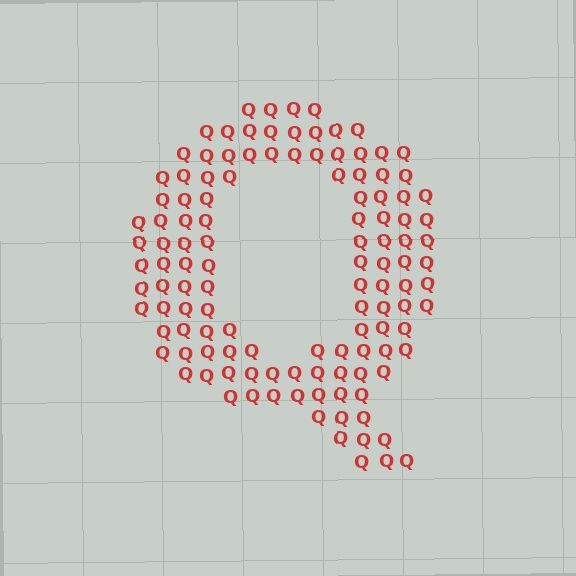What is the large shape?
The large shape is the letter Q.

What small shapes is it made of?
It is made of small letter Q's.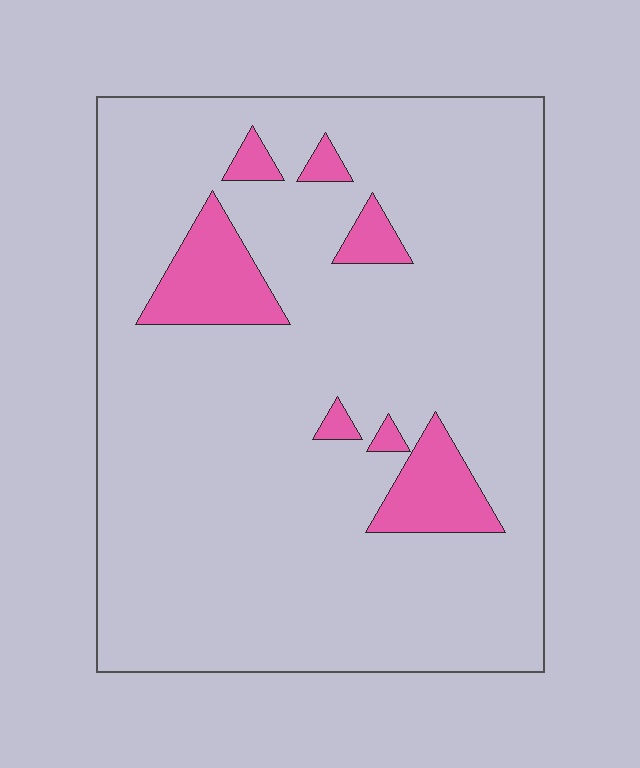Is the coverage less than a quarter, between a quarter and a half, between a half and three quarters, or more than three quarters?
Less than a quarter.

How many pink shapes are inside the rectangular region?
7.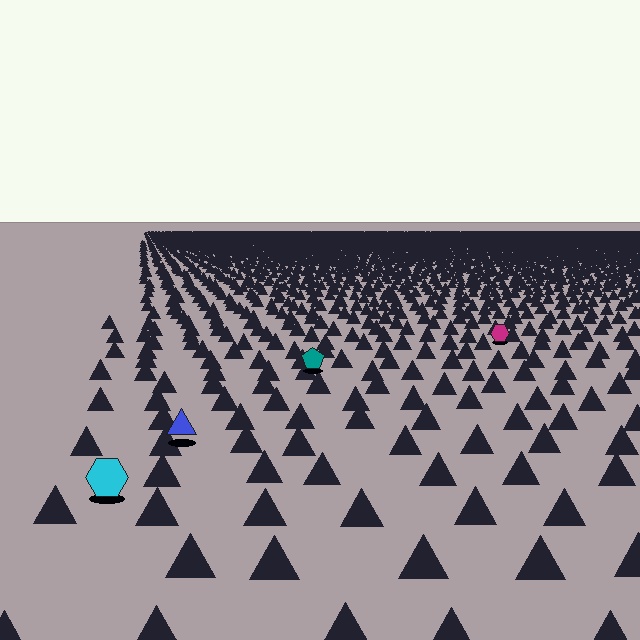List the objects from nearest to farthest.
From nearest to farthest: the cyan hexagon, the blue triangle, the teal pentagon, the magenta hexagon.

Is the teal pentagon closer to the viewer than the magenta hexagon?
Yes. The teal pentagon is closer — you can tell from the texture gradient: the ground texture is coarser near it.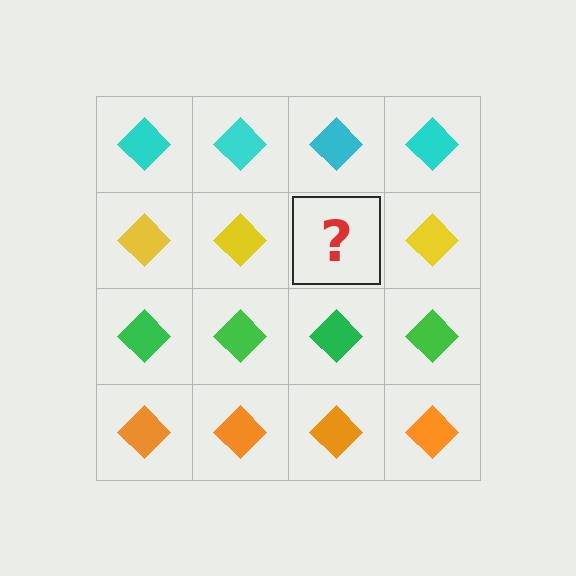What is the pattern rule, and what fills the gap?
The rule is that each row has a consistent color. The gap should be filled with a yellow diamond.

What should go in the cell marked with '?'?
The missing cell should contain a yellow diamond.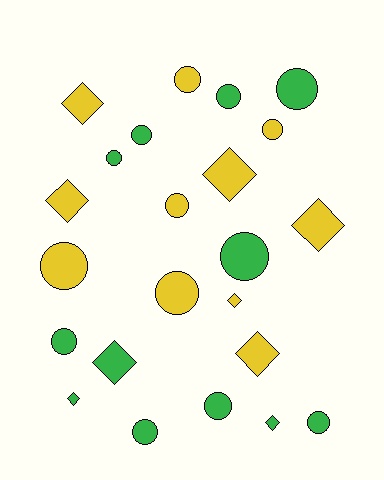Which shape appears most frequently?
Circle, with 14 objects.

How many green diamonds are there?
There are 3 green diamonds.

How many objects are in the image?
There are 23 objects.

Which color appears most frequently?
Green, with 12 objects.